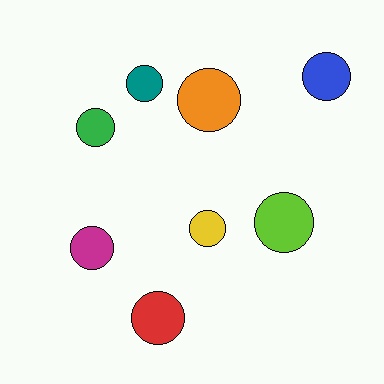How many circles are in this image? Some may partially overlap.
There are 8 circles.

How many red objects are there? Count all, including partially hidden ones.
There is 1 red object.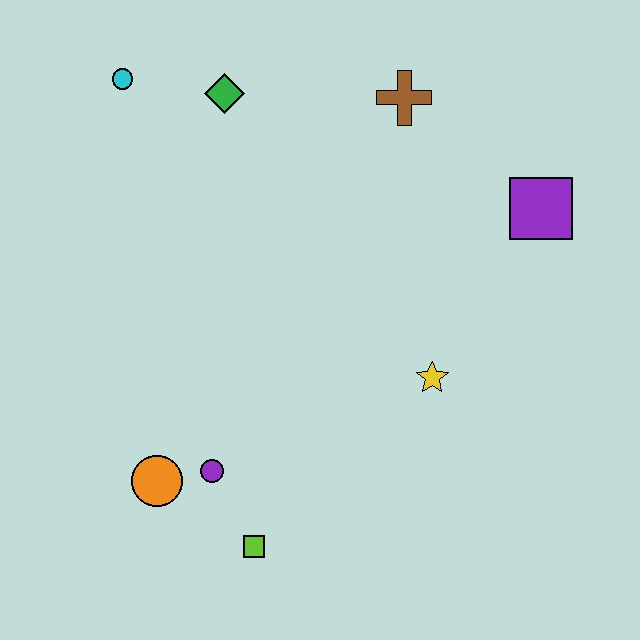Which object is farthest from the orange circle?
The purple square is farthest from the orange circle.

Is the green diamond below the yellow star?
No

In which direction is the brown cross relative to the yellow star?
The brown cross is above the yellow star.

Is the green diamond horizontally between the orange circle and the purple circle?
No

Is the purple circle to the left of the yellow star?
Yes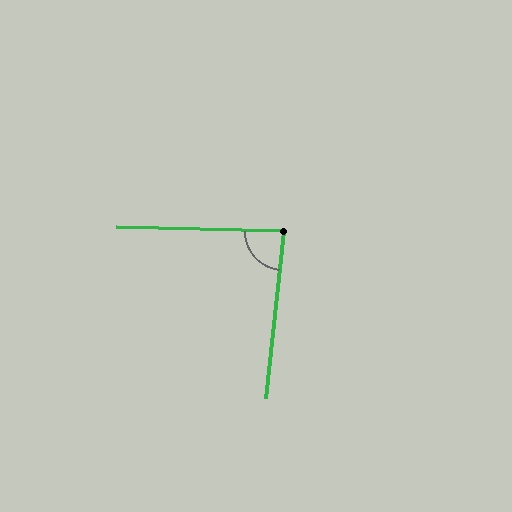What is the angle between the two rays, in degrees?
Approximately 85 degrees.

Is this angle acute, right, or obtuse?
It is approximately a right angle.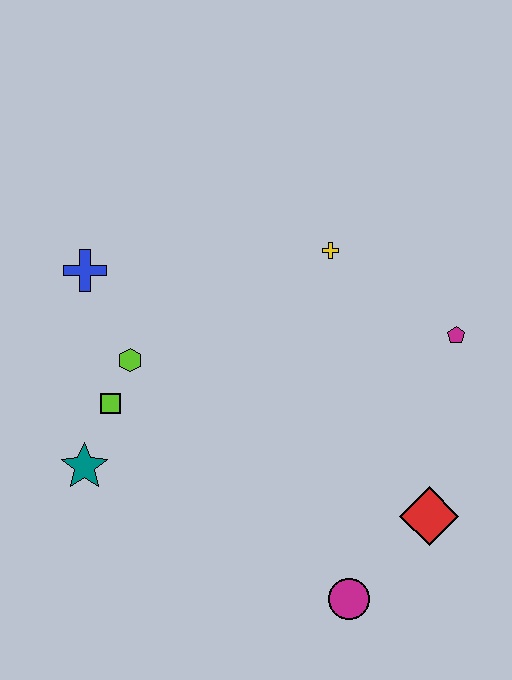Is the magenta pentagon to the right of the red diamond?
Yes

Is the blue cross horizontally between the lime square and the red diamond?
No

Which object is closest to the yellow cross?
The magenta pentagon is closest to the yellow cross.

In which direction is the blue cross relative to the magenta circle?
The blue cross is above the magenta circle.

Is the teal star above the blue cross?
No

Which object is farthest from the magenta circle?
The blue cross is farthest from the magenta circle.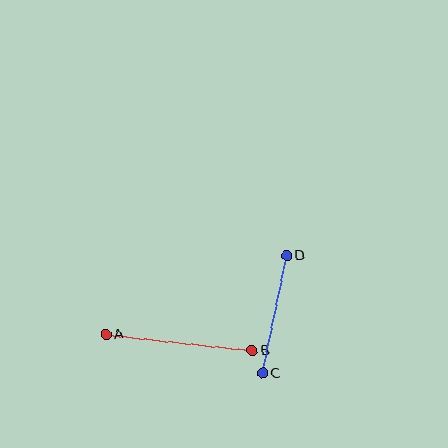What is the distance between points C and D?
The distance is approximately 120 pixels.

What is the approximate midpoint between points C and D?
The midpoint is at approximately (275, 314) pixels.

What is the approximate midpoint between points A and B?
The midpoint is at approximately (179, 343) pixels.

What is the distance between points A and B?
The distance is approximately 147 pixels.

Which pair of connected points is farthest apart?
Points A and B are farthest apart.